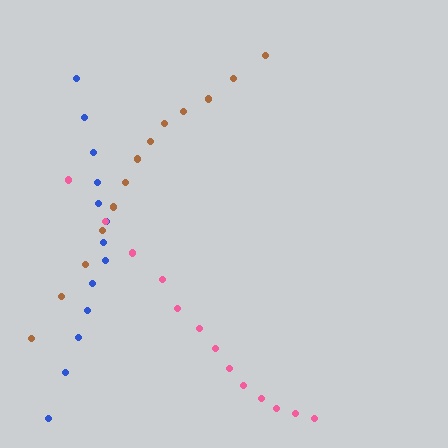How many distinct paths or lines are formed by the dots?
There are 3 distinct paths.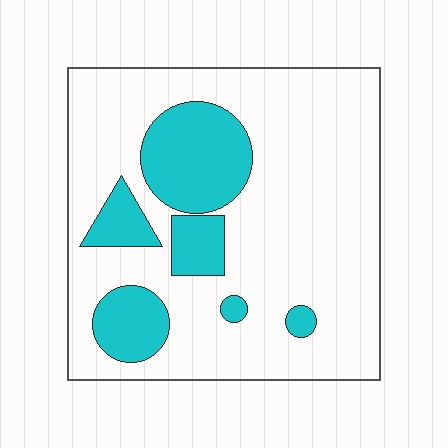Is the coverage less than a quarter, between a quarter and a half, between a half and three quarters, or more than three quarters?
Less than a quarter.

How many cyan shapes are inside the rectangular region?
6.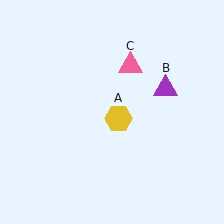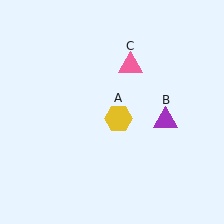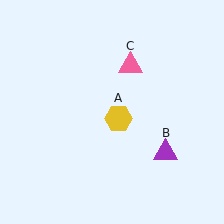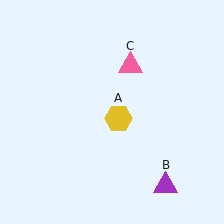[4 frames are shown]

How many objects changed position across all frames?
1 object changed position: purple triangle (object B).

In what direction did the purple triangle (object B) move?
The purple triangle (object B) moved down.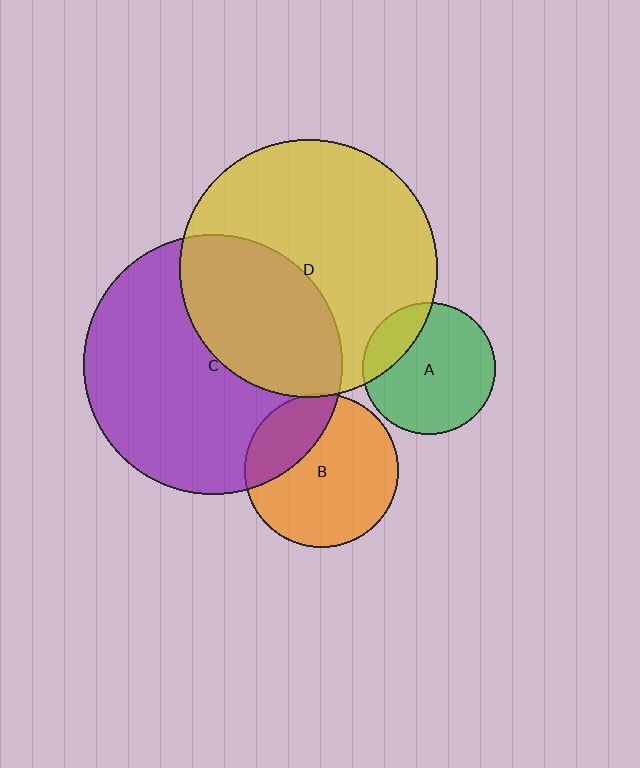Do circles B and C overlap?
Yes.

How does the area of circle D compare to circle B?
Approximately 2.8 times.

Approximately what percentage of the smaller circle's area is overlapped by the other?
Approximately 25%.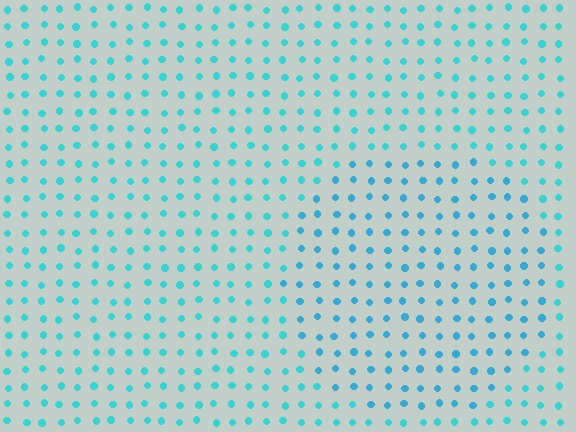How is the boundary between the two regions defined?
The boundary is defined purely by a slight shift in hue (about 17 degrees). Spacing, size, and orientation are identical on both sides.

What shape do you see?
I see a circle.